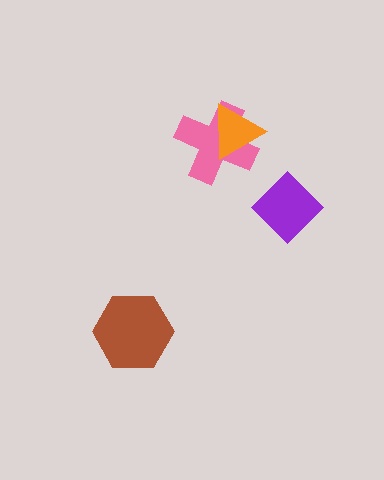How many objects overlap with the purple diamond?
0 objects overlap with the purple diamond.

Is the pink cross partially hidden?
Yes, it is partially covered by another shape.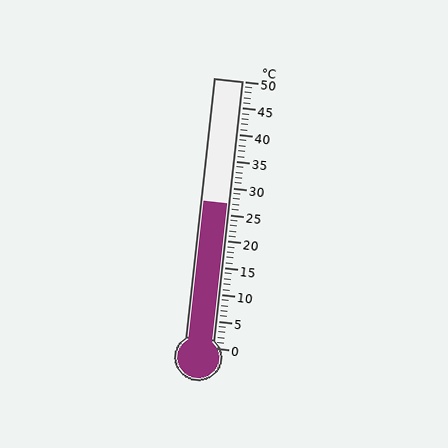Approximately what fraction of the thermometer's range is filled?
The thermometer is filled to approximately 55% of its range.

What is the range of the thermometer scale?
The thermometer scale ranges from 0°C to 50°C.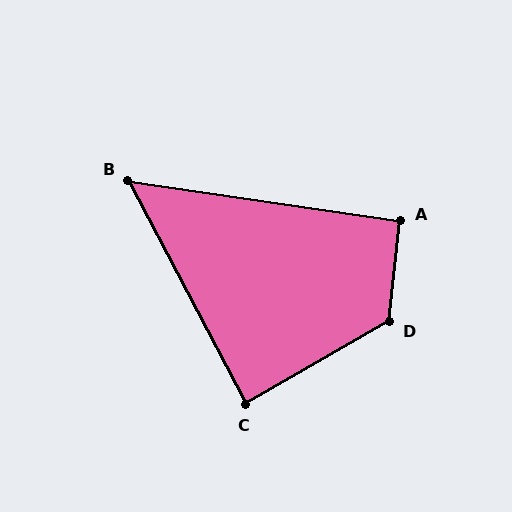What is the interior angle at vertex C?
Approximately 88 degrees (approximately right).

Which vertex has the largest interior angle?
D, at approximately 126 degrees.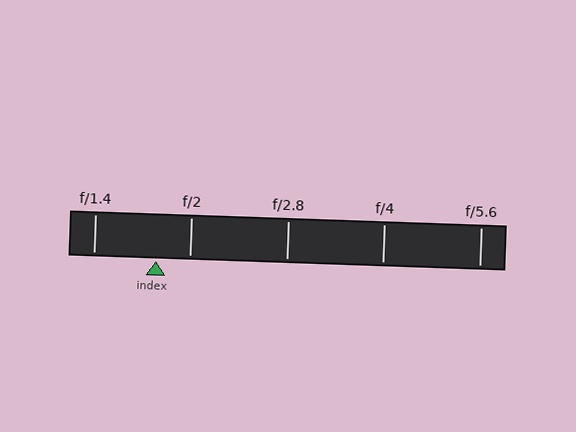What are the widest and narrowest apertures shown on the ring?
The widest aperture shown is f/1.4 and the narrowest is f/5.6.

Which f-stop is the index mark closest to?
The index mark is closest to f/2.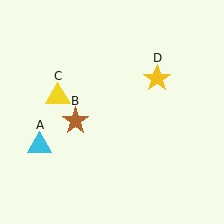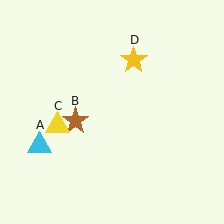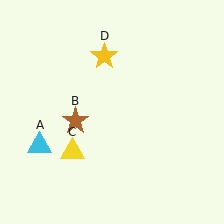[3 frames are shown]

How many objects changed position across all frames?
2 objects changed position: yellow triangle (object C), yellow star (object D).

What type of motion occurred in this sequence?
The yellow triangle (object C), yellow star (object D) rotated counterclockwise around the center of the scene.